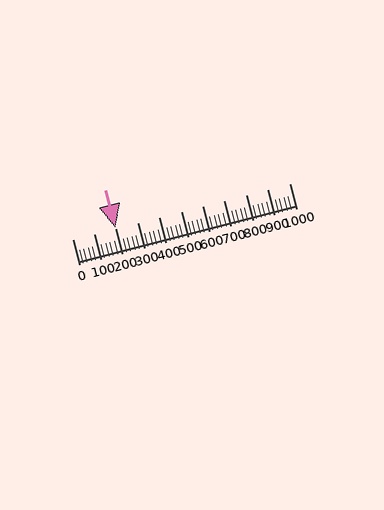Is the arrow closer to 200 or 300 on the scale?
The arrow is closer to 200.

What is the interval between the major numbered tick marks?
The major tick marks are spaced 100 units apart.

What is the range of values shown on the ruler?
The ruler shows values from 0 to 1000.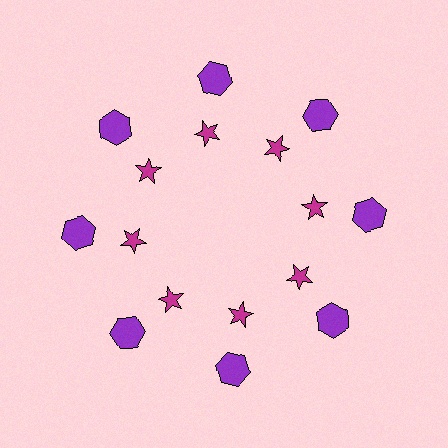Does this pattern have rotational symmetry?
Yes, this pattern has 8-fold rotational symmetry. It looks the same after rotating 45 degrees around the center.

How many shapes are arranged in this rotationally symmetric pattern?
There are 16 shapes, arranged in 8 groups of 2.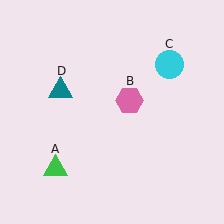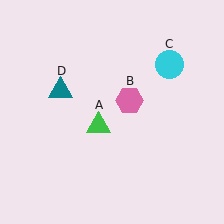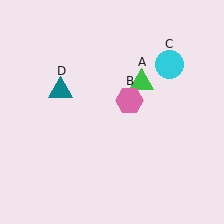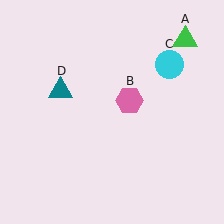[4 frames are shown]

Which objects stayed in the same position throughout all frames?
Pink hexagon (object B) and cyan circle (object C) and teal triangle (object D) remained stationary.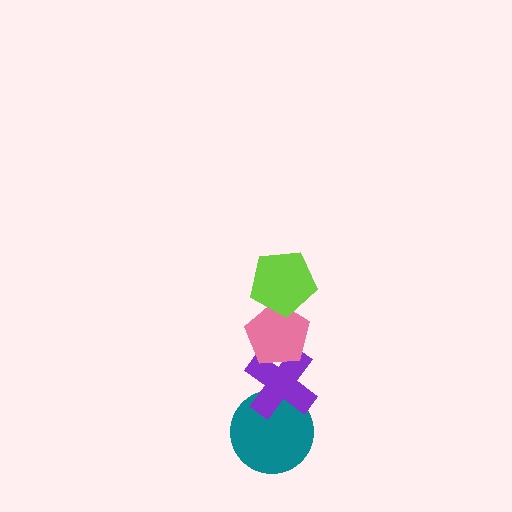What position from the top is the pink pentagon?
The pink pentagon is 2nd from the top.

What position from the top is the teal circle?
The teal circle is 4th from the top.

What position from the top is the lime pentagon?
The lime pentagon is 1st from the top.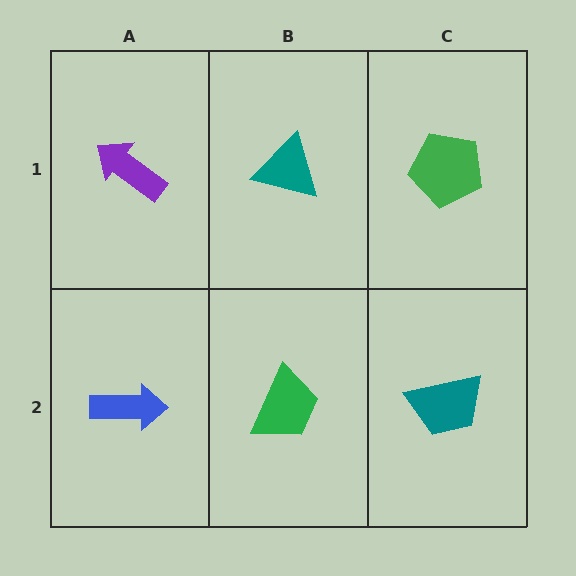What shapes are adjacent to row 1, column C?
A teal trapezoid (row 2, column C), a teal triangle (row 1, column B).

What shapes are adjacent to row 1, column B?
A green trapezoid (row 2, column B), a purple arrow (row 1, column A), a green pentagon (row 1, column C).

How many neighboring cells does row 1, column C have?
2.